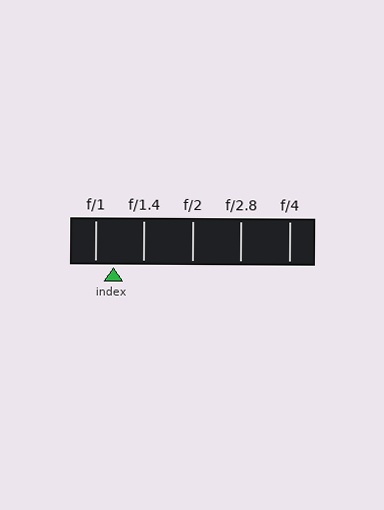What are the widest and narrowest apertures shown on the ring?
The widest aperture shown is f/1 and the narrowest is f/4.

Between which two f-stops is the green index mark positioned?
The index mark is between f/1 and f/1.4.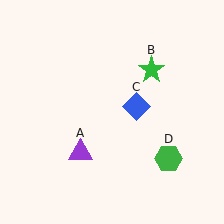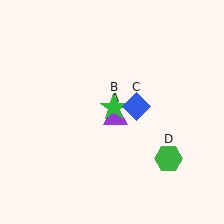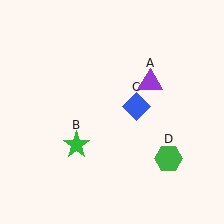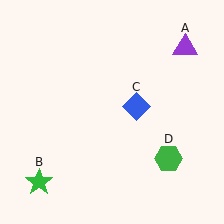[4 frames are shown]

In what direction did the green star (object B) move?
The green star (object B) moved down and to the left.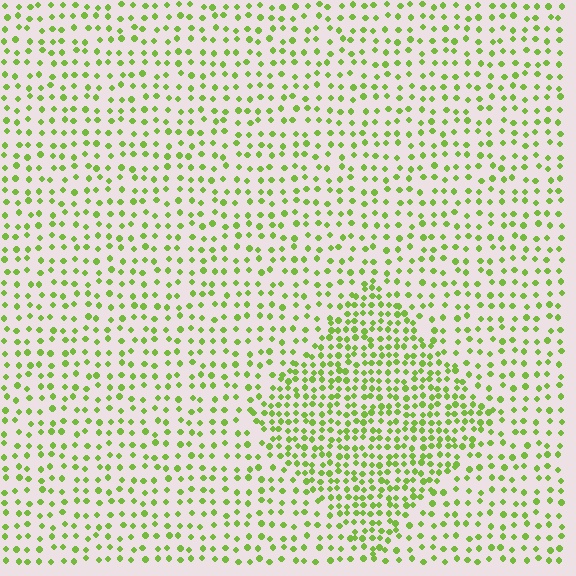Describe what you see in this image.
The image contains small lime elements arranged at two different densities. A diamond-shaped region is visible where the elements are more densely packed than the surrounding area.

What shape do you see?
I see a diamond.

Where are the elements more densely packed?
The elements are more densely packed inside the diamond boundary.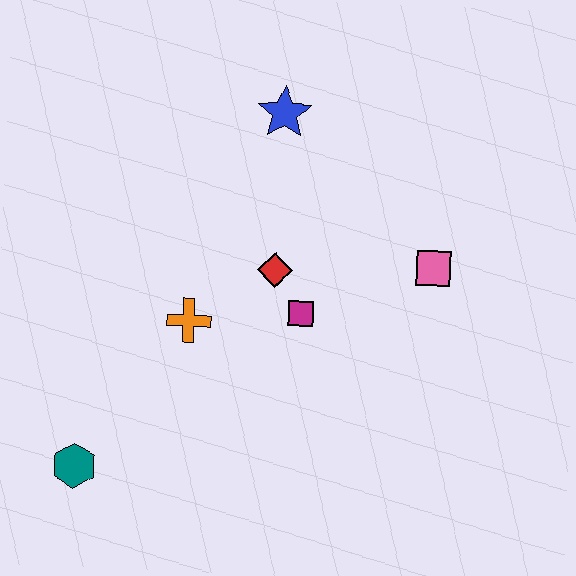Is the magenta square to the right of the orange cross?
Yes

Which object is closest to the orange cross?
The red diamond is closest to the orange cross.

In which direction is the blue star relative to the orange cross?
The blue star is above the orange cross.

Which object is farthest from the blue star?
The teal hexagon is farthest from the blue star.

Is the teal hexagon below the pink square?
Yes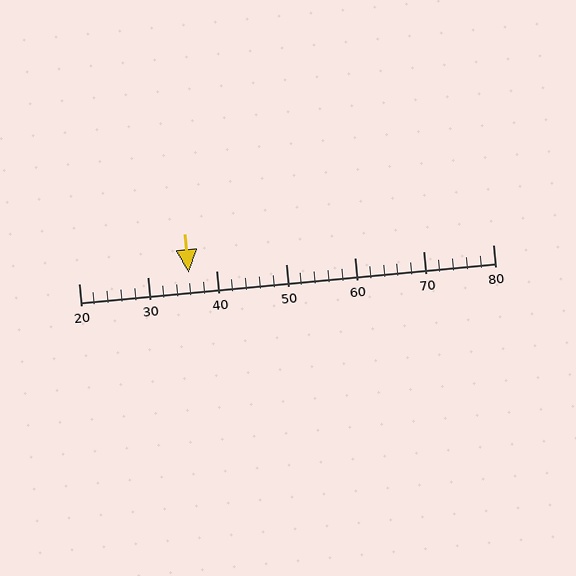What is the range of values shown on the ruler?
The ruler shows values from 20 to 80.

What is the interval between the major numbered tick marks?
The major tick marks are spaced 10 units apart.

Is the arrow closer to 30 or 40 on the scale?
The arrow is closer to 40.